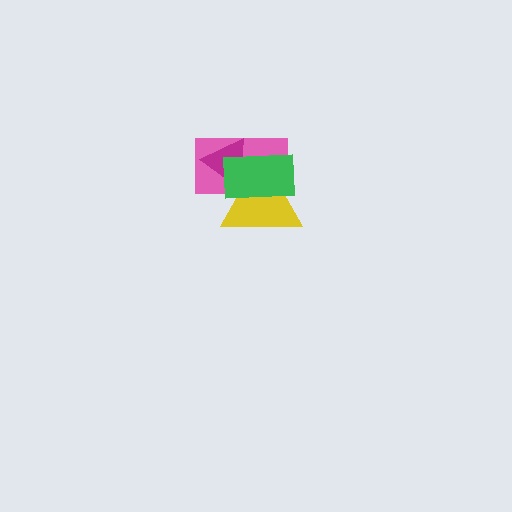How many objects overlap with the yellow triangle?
3 objects overlap with the yellow triangle.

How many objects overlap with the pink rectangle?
3 objects overlap with the pink rectangle.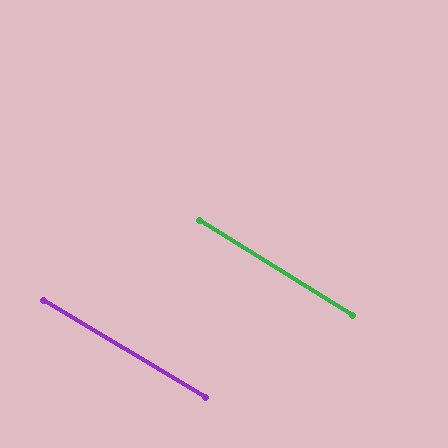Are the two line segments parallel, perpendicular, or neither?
Parallel — their directions differ by only 0.7°.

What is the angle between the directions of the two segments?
Approximately 1 degree.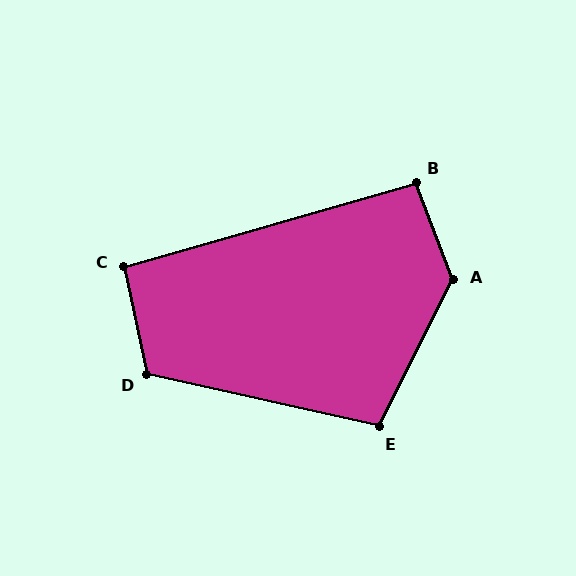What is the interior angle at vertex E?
Approximately 104 degrees (obtuse).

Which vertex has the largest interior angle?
A, at approximately 132 degrees.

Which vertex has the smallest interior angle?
C, at approximately 94 degrees.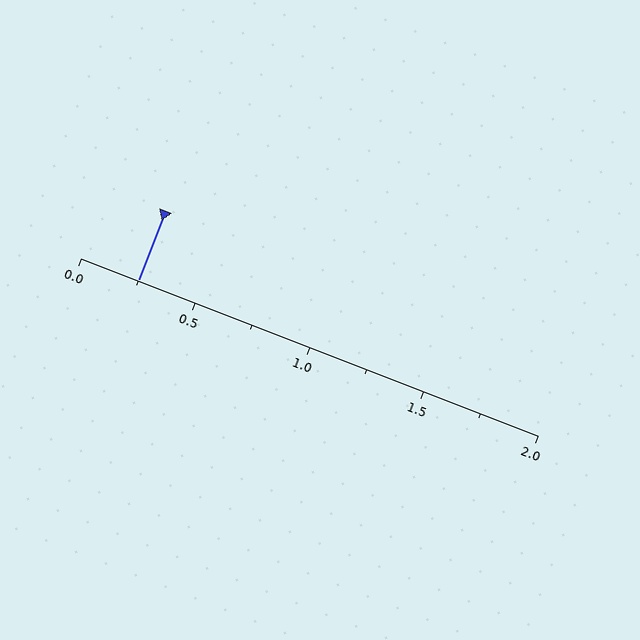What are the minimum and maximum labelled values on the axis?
The axis runs from 0.0 to 2.0.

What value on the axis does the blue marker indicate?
The marker indicates approximately 0.25.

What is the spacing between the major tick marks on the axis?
The major ticks are spaced 0.5 apart.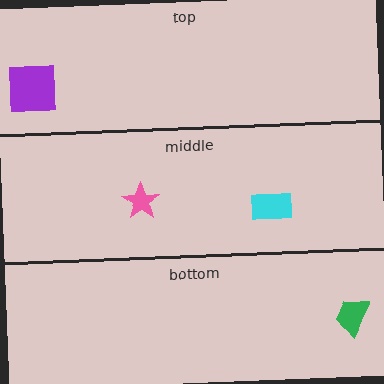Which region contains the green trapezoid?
The bottom region.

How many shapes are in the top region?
1.